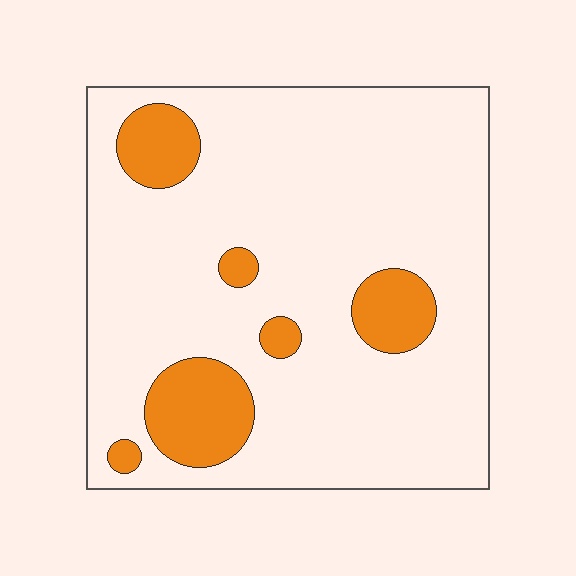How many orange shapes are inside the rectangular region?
6.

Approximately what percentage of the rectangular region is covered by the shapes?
Approximately 15%.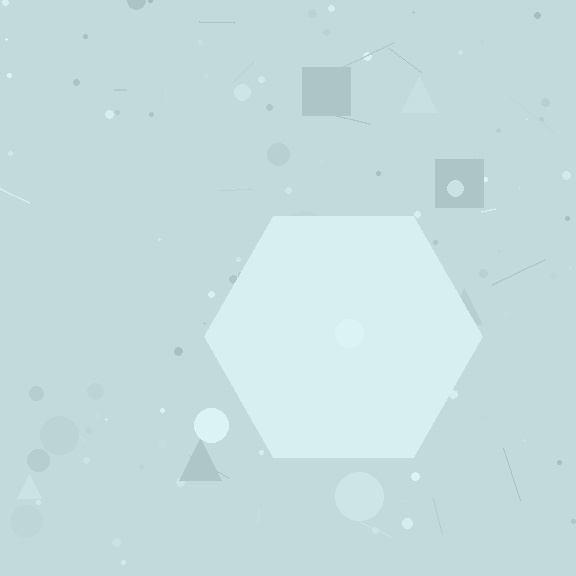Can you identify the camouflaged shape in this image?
The camouflaged shape is a hexagon.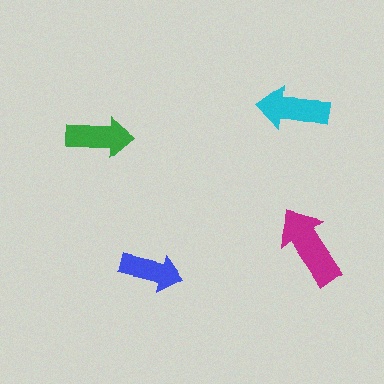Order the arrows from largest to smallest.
the magenta one, the cyan one, the green one, the blue one.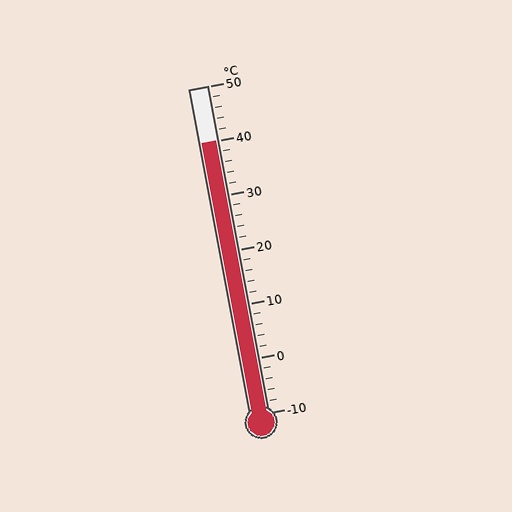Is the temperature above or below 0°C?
The temperature is above 0°C.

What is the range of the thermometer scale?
The thermometer scale ranges from -10°C to 50°C.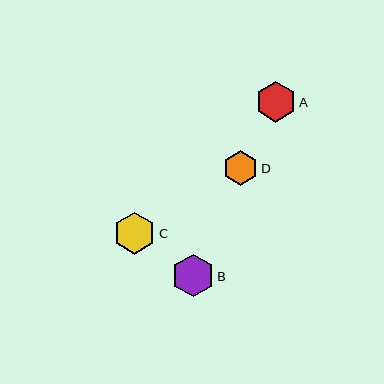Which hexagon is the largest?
Hexagon B is the largest with a size of approximately 42 pixels.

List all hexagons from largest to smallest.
From largest to smallest: B, C, A, D.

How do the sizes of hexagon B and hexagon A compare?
Hexagon B and hexagon A are approximately the same size.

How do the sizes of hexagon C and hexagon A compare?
Hexagon C and hexagon A are approximately the same size.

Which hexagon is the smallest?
Hexagon D is the smallest with a size of approximately 34 pixels.